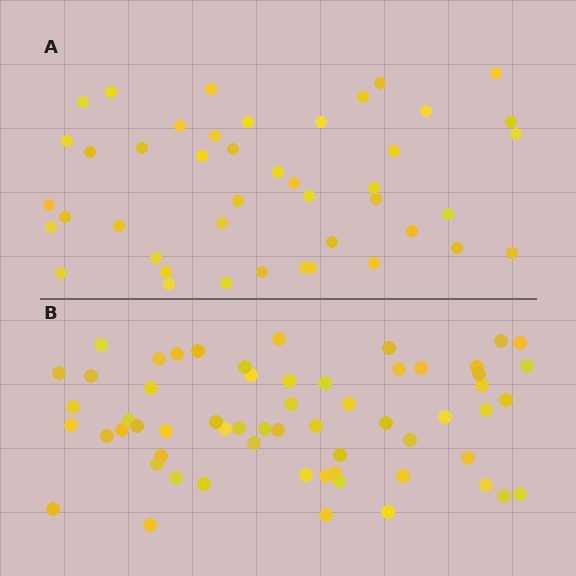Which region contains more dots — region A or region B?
Region B (the bottom region) has more dots.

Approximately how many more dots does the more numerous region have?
Region B has approximately 15 more dots than region A.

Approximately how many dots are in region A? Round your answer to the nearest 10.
About 40 dots. (The exact count is 44, which rounds to 40.)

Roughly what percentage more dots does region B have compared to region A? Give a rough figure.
About 35% more.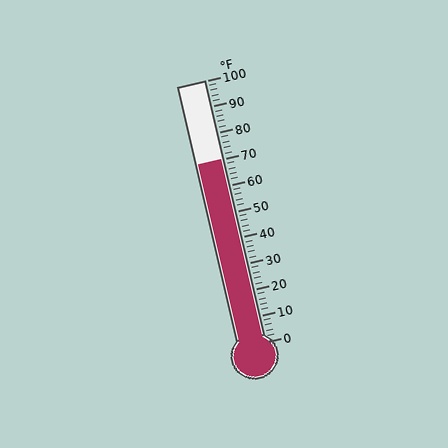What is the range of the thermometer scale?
The thermometer scale ranges from 0°F to 100°F.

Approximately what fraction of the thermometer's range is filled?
The thermometer is filled to approximately 70% of its range.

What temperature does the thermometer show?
The thermometer shows approximately 70°F.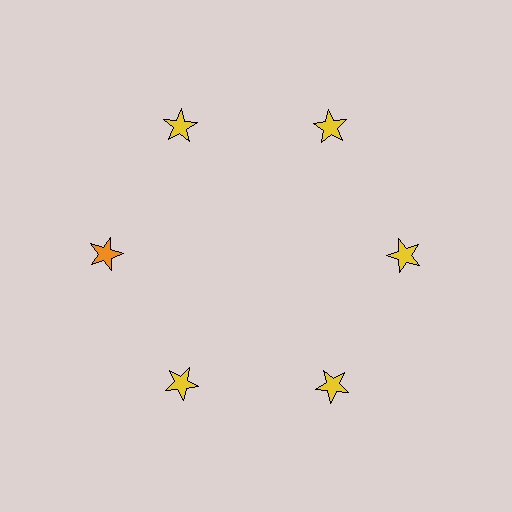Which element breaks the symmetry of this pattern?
The orange star at roughly the 9 o'clock position breaks the symmetry. All other shapes are yellow stars.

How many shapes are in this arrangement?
There are 6 shapes arranged in a ring pattern.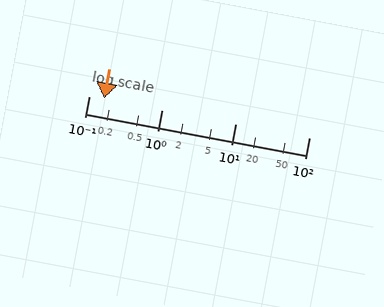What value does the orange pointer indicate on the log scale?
The pointer indicates approximately 0.16.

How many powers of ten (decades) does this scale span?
The scale spans 3 decades, from 0.1 to 100.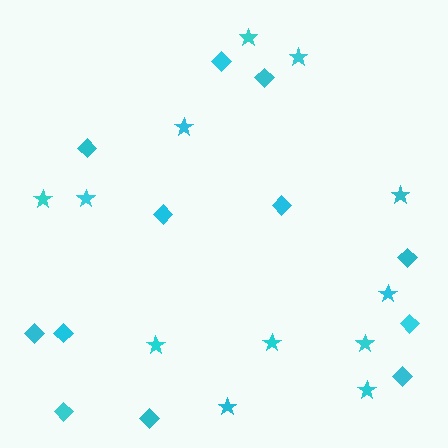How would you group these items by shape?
There are 2 groups: one group of stars (12) and one group of diamonds (12).